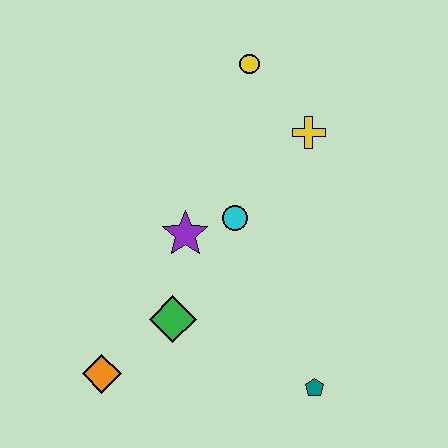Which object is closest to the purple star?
The cyan circle is closest to the purple star.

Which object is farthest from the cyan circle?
The orange diamond is farthest from the cyan circle.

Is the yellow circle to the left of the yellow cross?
Yes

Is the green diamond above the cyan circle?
No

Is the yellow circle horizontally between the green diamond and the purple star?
No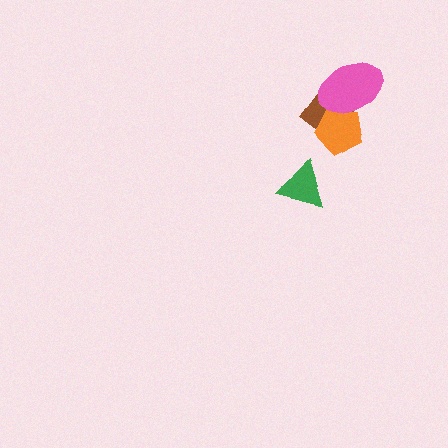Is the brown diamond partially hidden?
Yes, it is partially covered by another shape.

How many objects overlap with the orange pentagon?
2 objects overlap with the orange pentagon.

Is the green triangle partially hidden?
No, no other shape covers it.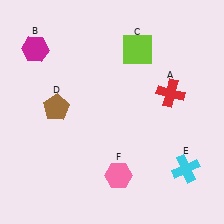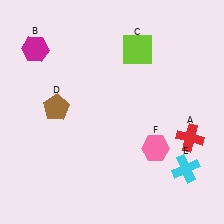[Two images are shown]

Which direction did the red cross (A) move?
The red cross (A) moved down.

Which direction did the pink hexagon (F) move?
The pink hexagon (F) moved right.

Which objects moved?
The objects that moved are: the red cross (A), the pink hexagon (F).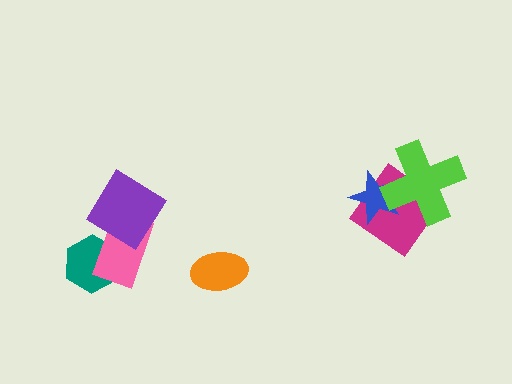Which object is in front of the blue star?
The lime cross is in front of the blue star.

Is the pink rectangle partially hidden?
Yes, it is partially covered by another shape.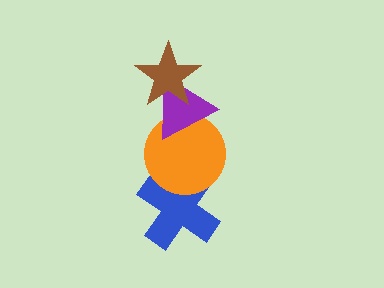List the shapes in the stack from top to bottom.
From top to bottom: the brown star, the purple triangle, the orange circle, the blue cross.